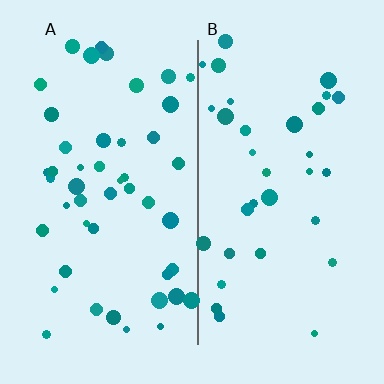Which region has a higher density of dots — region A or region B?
A (the left).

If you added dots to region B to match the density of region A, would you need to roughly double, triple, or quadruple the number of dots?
Approximately double.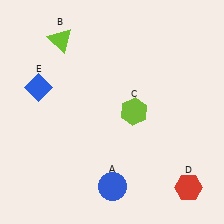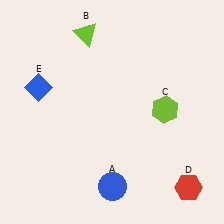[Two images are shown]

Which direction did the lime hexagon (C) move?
The lime hexagon (C) moved right.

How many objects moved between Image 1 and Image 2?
2 objects moved between the two images.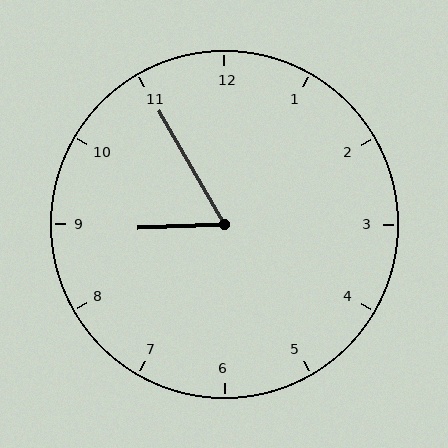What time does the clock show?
8:55.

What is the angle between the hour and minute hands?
Approximately 62 degrees.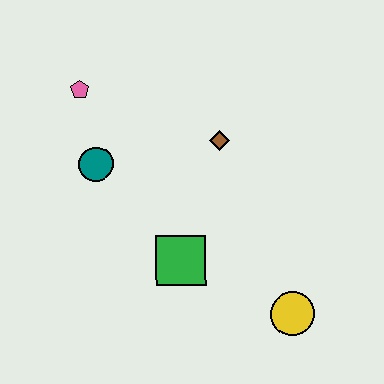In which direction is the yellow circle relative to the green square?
The yellow circle is to the right of the green square.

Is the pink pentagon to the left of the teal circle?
Yes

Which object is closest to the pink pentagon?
The teal circle is closest to the pink pentagon.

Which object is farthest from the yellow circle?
The pink pentagon is farthest from the yellow circle.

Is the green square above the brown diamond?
No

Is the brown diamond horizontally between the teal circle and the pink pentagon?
No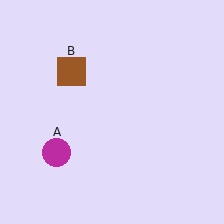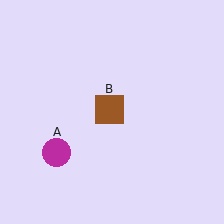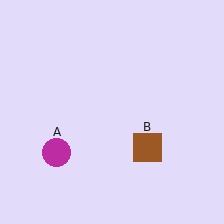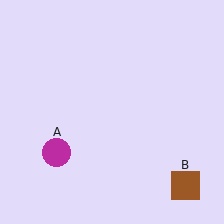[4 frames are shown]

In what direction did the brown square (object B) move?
The brown square (object B) moved down and to the right.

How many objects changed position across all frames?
1 object changed position: brown square (object B).